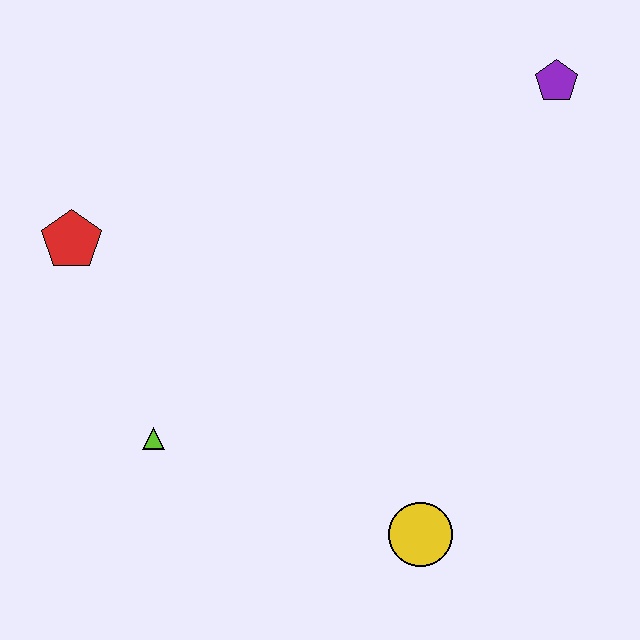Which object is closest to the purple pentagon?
The yellow circle is closest to the purple pentagon.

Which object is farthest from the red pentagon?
The purple pentagon is farthest from the red pentagon.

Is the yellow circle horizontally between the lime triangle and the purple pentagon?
Yes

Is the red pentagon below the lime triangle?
No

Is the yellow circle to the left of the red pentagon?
No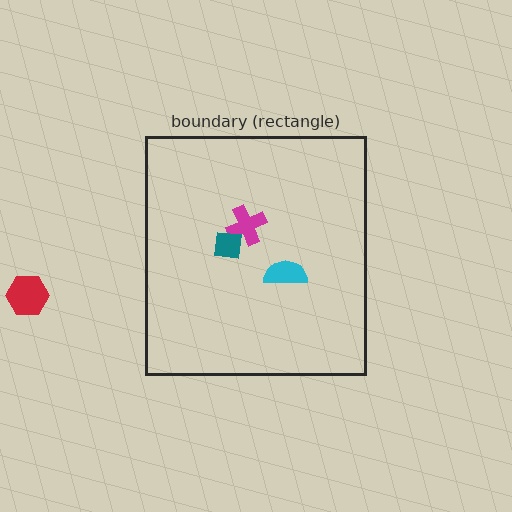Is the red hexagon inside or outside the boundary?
Outside.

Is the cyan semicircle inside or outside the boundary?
Inside.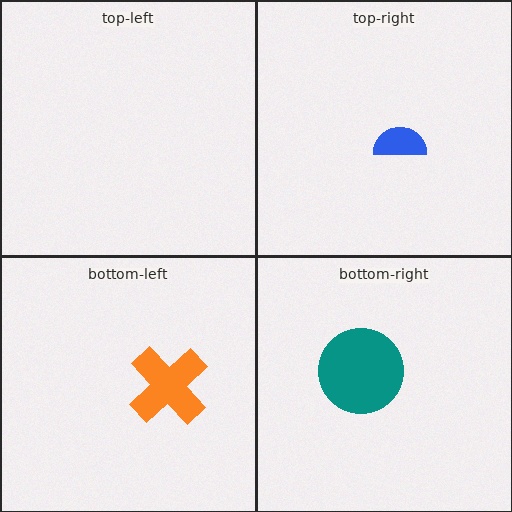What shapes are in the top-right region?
The blue semicircle.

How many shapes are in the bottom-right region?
1.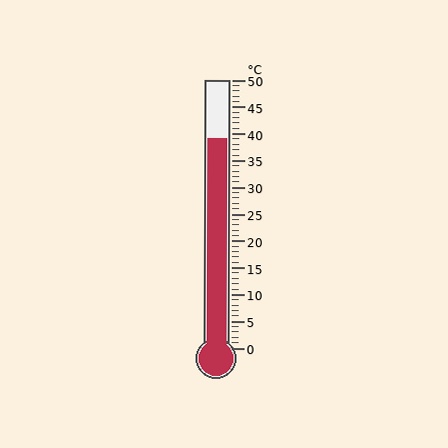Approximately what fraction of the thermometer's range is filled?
The thermometer is filled to approximately 80% of its range.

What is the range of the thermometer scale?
The thermometer scale ranges from 0°C to 50°C.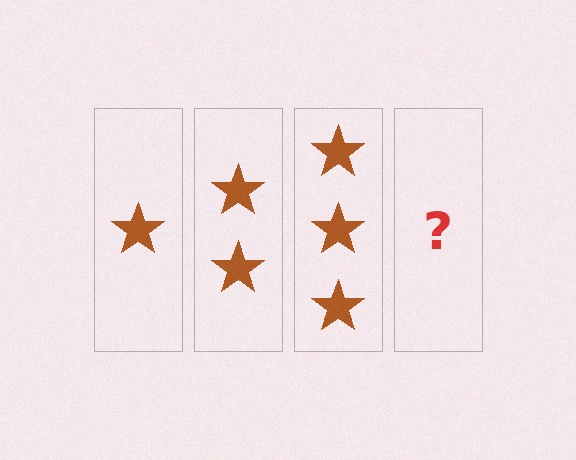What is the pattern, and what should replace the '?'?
The pattern is that each step adds one more star. The '?' should be 4 stars.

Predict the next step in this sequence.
The next step is 4 stars.